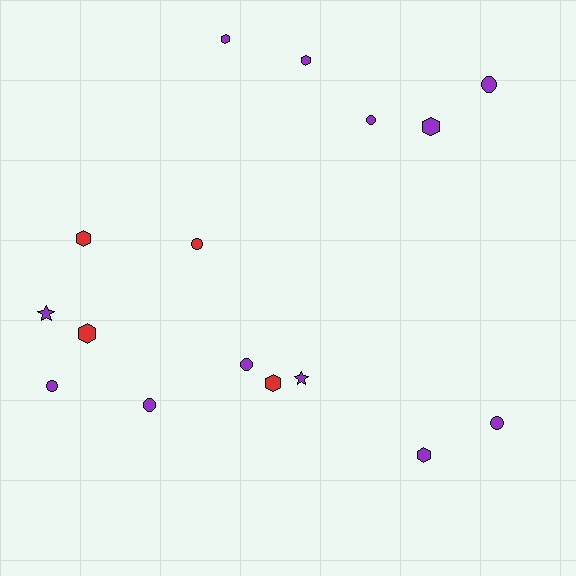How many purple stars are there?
There are 2 purple stars.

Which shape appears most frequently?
Circle, with 7 objects.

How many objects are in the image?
There are 16 objects.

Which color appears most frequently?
Purple, with 12 objects.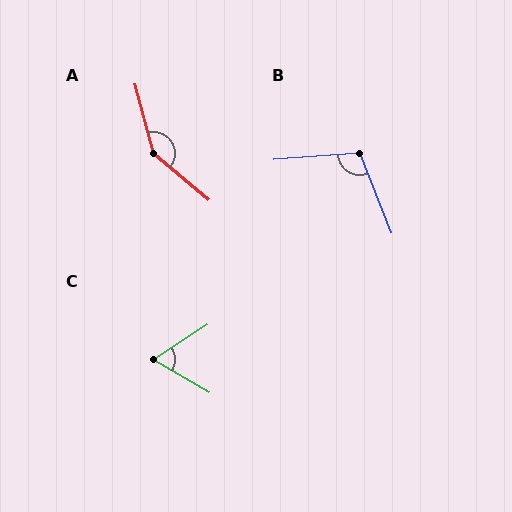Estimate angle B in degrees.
Approximately 107 degrees.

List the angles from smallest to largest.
C (64°), B (107°), A (145°).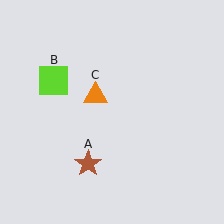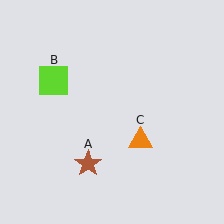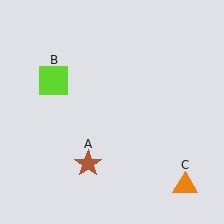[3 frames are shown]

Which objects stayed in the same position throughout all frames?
Brown star (object A) and lime square (object B) remained stationary.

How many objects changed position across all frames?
1 object changed position: orange triangle (object C).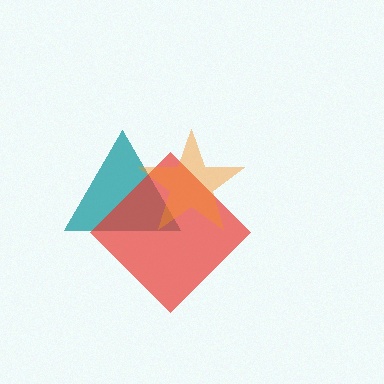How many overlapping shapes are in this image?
There are 3 overlapping shapes in the image.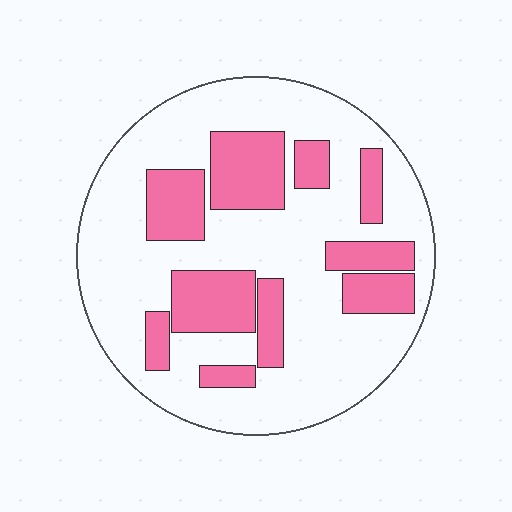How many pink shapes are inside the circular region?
10.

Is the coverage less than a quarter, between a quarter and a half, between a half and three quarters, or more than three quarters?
Between a quarter and a half.